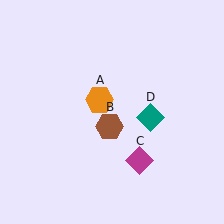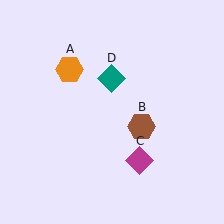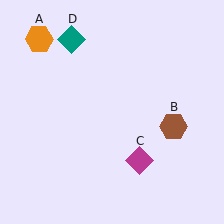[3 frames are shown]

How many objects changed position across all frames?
3 objects changed position: orange hexagon (object A), brown hexagon (object B), teal diamond (object D).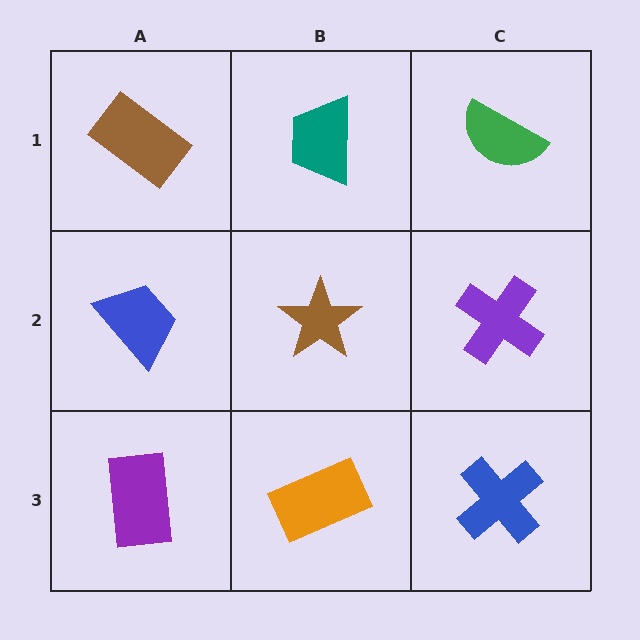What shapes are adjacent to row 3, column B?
A brown star (row 2, column B), a purple rectangle (row 3, column A), a blue cross (row 3, column C).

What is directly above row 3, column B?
A brown star.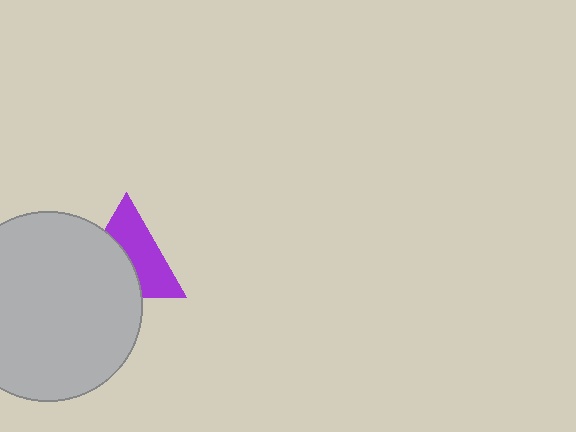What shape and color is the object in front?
The object in front is a light gray circle.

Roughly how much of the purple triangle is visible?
About half of it is visible (roughly 53%).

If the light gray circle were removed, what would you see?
You would see the complete purple triangle.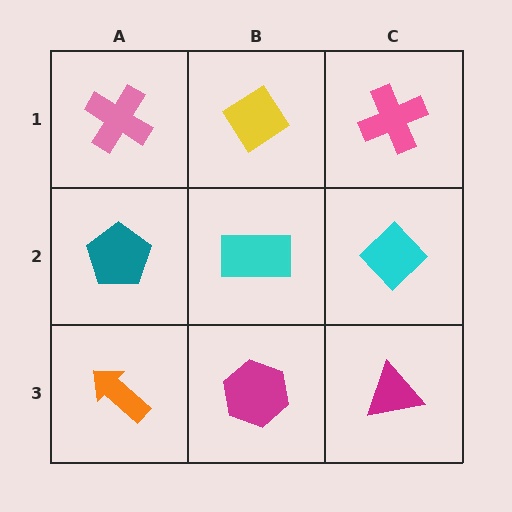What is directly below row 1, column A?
A teal pentagon.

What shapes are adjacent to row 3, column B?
A cyan rectangle (row 2, column B), an orange arrow (row 3, column A), a magenta triangle (row 3, column C).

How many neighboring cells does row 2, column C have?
3.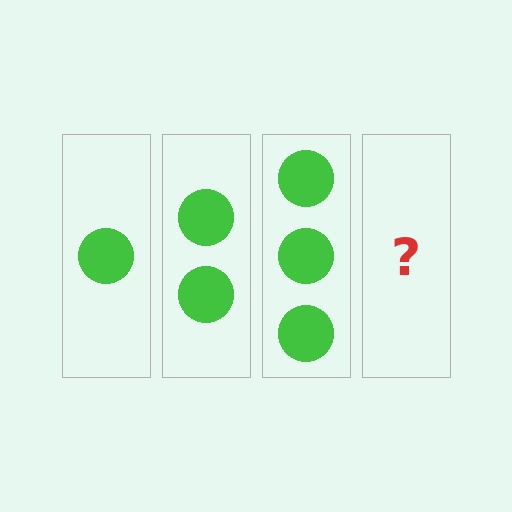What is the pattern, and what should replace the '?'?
The pattern is that each step adds one more circle. The '?' should be 4 circles.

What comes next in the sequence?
The next element should be 4 circles.